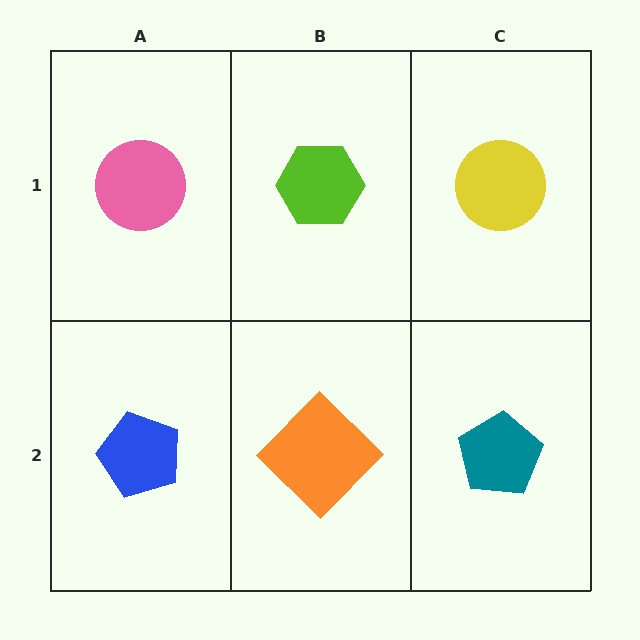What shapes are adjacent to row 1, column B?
An orange diamond (row 2, column B), a pink circle (row 1, column A), a yellow circle (row 1, column C).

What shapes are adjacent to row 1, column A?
A blue pentagon (row 2, column A), a lime hexagon (row 1, column B).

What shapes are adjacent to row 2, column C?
A yellow circle (row 1, column C), an orange diamond (row 2, column B).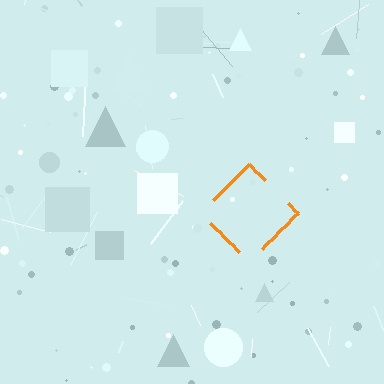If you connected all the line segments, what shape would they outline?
They would outline a diamond.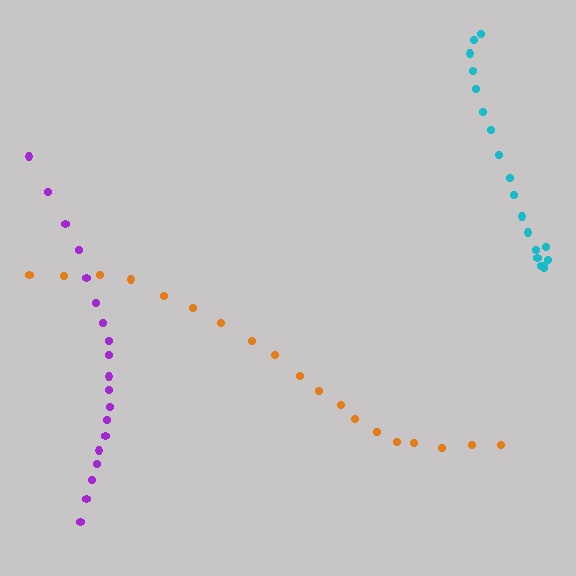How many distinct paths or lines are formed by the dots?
There are 3 distinct paths.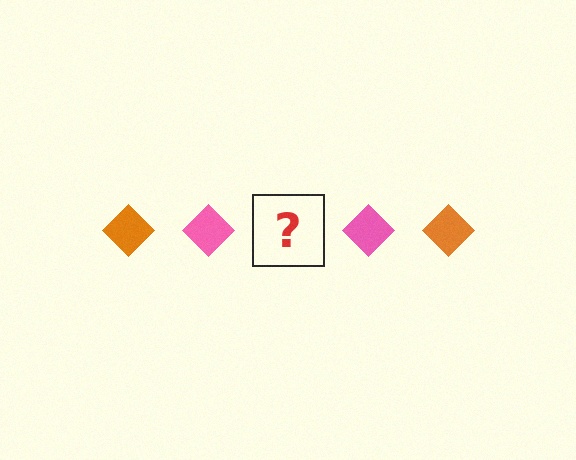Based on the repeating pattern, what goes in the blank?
The blank should be an orange diamond.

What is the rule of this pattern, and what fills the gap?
The rule is that the pattern cycles through orange, pink diamonds. The gap should be filled with an orange diamond.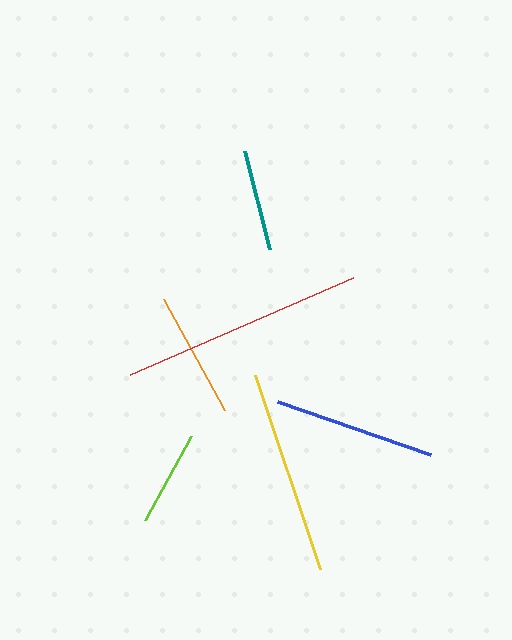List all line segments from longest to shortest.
From longest to shortest: red, yellow, blue, orange, teal, lime.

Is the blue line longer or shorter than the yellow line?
The yellow line is longer than the blue line.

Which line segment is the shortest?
The lime line is the shortest at approximately 96 pixels.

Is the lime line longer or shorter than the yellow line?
The yellow line is longer than the lime line.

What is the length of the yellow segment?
The yellow segment is approximately 205 pixels long.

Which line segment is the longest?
The red line is the longest at approximately 244 pixels.